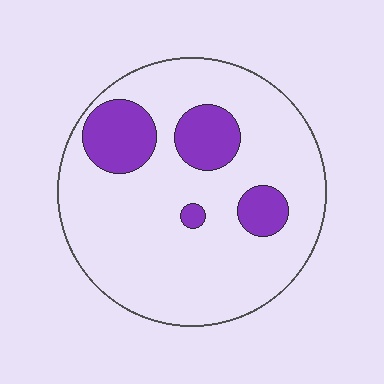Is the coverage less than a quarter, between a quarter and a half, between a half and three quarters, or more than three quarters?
Less than a quarter.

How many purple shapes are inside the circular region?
4.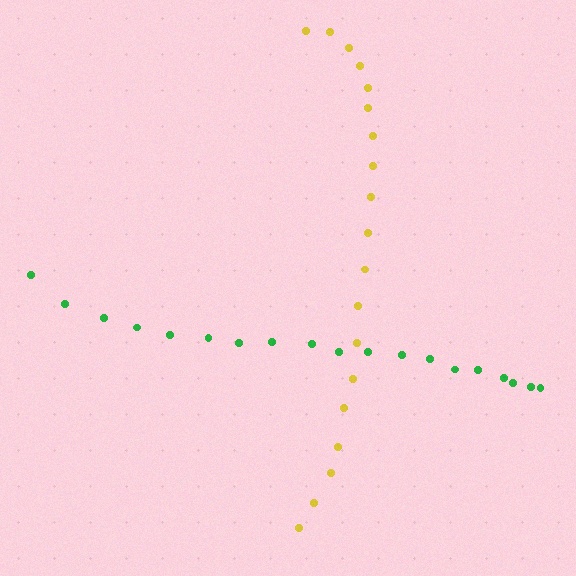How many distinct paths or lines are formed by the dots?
There are 2 distinct paths.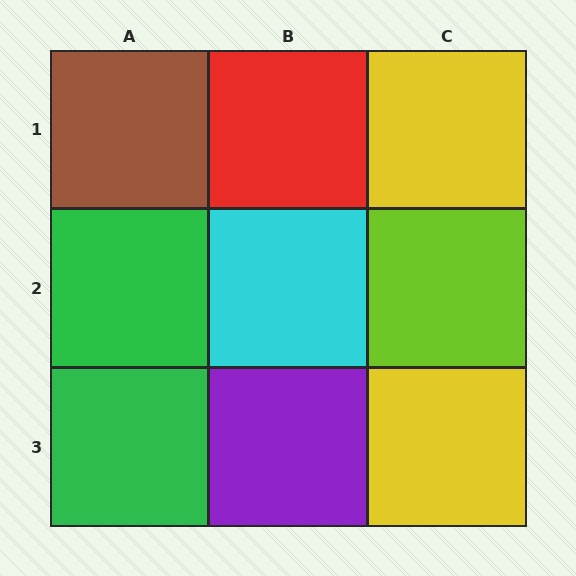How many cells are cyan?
1 cell is cyan.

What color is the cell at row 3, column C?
Yellow.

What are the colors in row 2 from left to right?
Green, cyan, lime.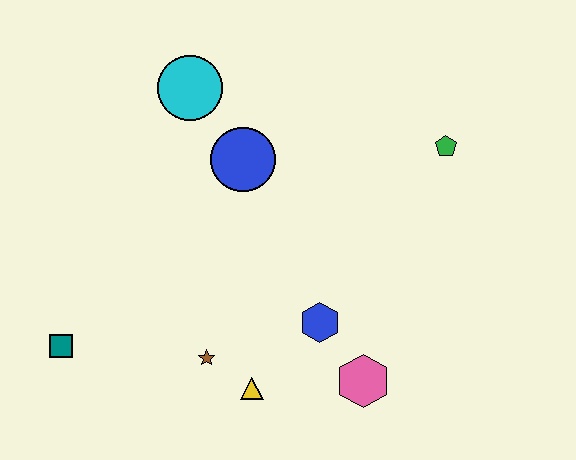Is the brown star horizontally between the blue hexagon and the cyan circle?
Yes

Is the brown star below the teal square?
Yes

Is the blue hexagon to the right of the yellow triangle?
Yes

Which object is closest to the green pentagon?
The blue circle is closest to the green pentagon.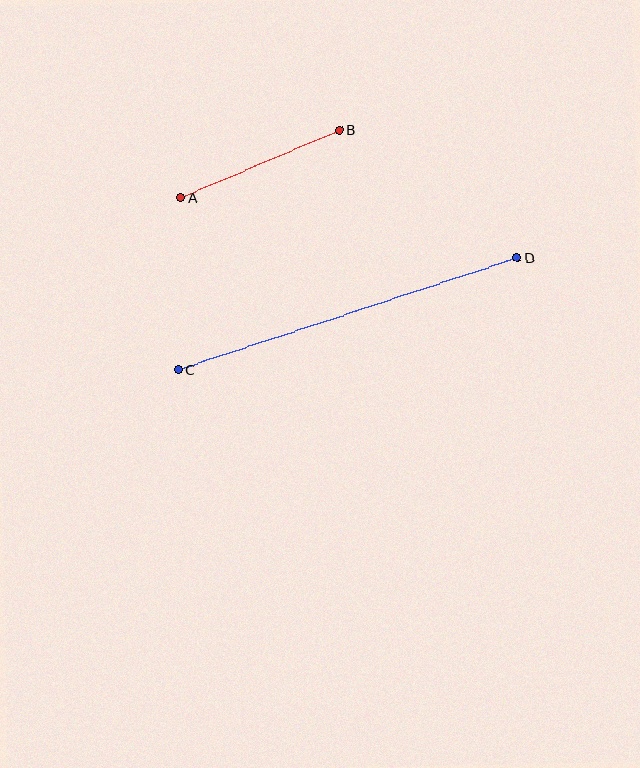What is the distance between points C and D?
The distance is approximately 357 pixels.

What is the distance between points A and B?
The distance is approximately 172 pixels.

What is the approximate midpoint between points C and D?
The midpoint is at approximately (347, 314) pixels.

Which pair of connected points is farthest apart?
Points C and D are farthest apart.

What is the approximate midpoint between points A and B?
The midpoint is at approximately (260, 164) pixels.